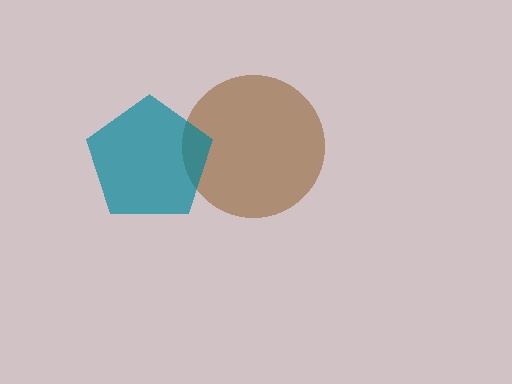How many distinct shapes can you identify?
There are 2 distinct shapes: a brown circle, a teal pentagon.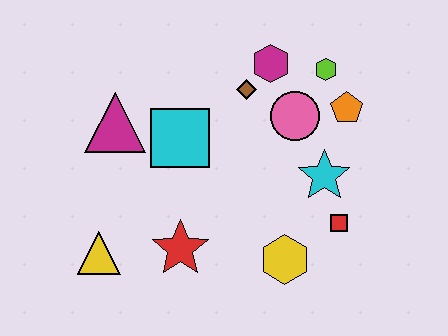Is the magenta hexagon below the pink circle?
No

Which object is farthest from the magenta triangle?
The red square is farthest from the magenta triangle.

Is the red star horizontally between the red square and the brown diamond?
No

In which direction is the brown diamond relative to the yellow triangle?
The brown diamond is above the yellow triangle.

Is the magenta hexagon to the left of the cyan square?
No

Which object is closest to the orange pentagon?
The lime hexagon is closest to the orange pentagon.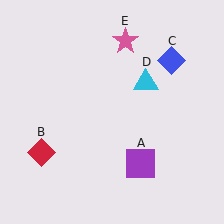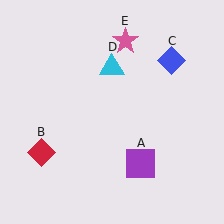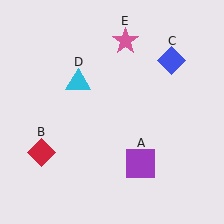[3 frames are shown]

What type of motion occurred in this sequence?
The cyan triangle (object D) rotated counterclockwise around the center of the scene.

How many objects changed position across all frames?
1 object changed position: cyan triangle (object D).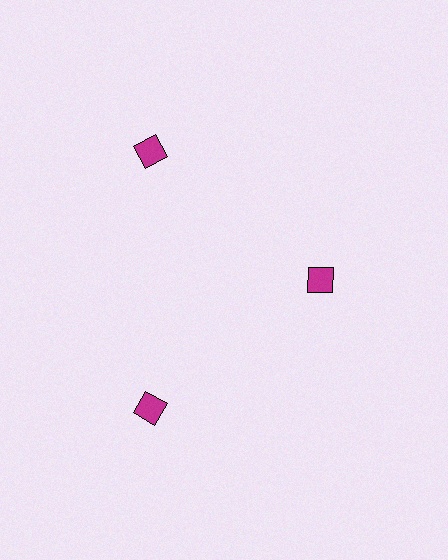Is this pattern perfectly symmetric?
No. The 3 magenta diamonds are arranged in a ring, but one element near the 3 o'clock position is pulled inward toward the center, breaking the 3-fold rotational symmetry.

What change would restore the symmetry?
The symmetry would be restored by moving it outward, back onto the ring so that all 3 diamonds sit at equal angles and equal distance from the center.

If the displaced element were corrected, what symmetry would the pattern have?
It would have 3-fold rotational symmetry — the pattern would map onto itself every 120 degrees.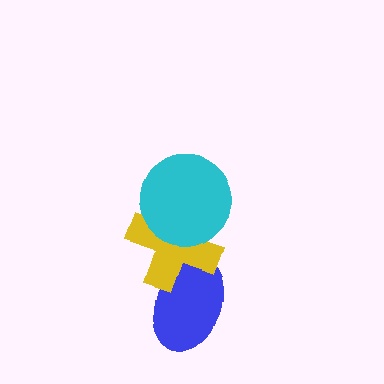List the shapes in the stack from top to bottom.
From top to bottom: the cyan circle, the yellow cross, the blue ellipse.